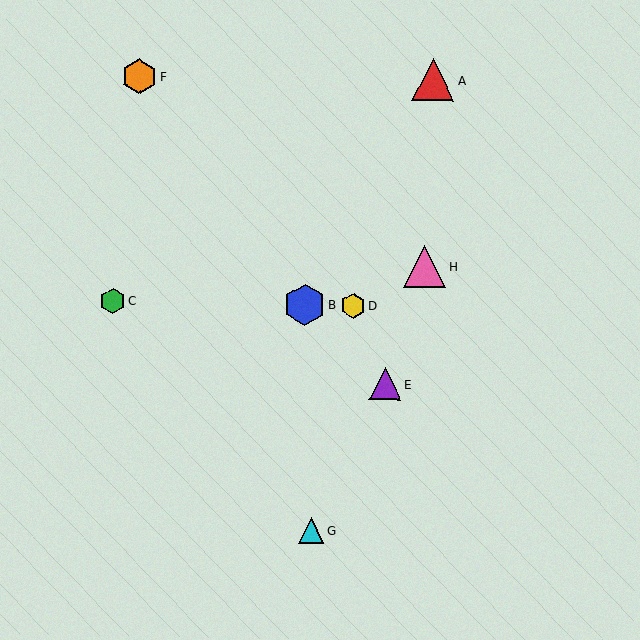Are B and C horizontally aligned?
Yes, both are at y≈305.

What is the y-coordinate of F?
Object F is at y≈77.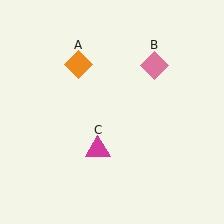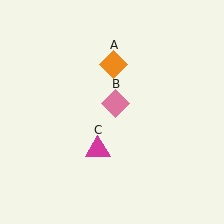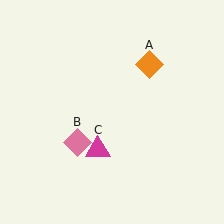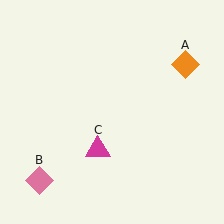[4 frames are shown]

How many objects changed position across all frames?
2 objects changed position: orange diamond (object A), pink diamond (object B).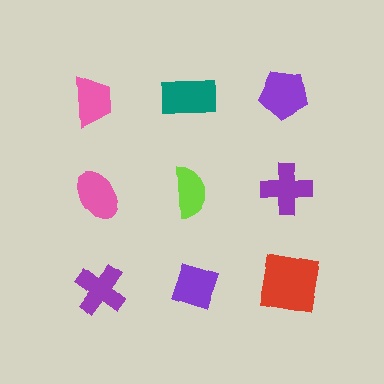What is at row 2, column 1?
A pink ellipse.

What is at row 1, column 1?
A pink trapezoid.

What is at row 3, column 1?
A purple cross.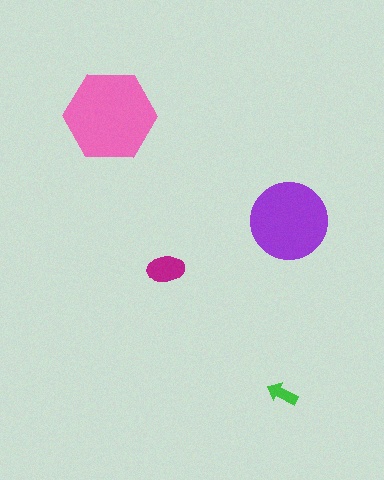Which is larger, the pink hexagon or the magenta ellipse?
The pink hexagon.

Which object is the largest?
The pink hexagon.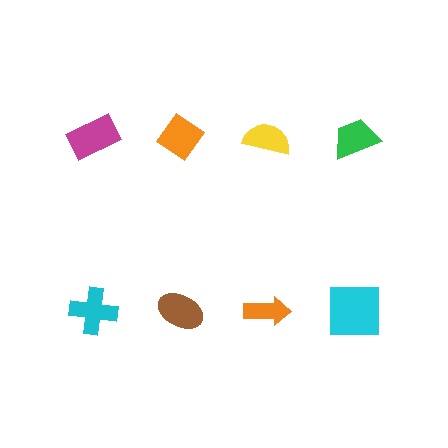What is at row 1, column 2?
An orange diamond.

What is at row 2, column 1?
A cyan cross.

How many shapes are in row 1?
4 shapes.